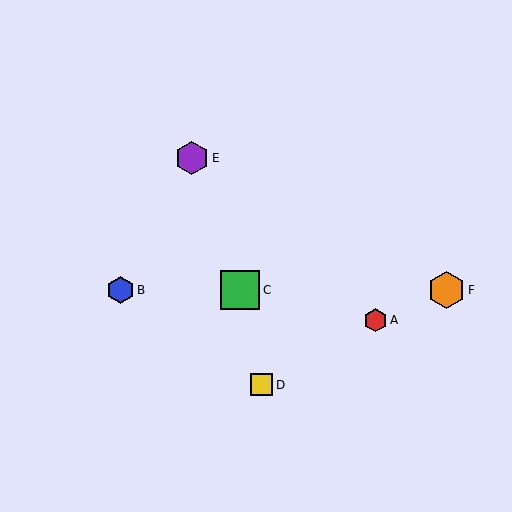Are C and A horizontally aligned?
No, C is at y≈290 and A is at y≈320.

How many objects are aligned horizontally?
3 objects (B, C, F) are aligned horizontally.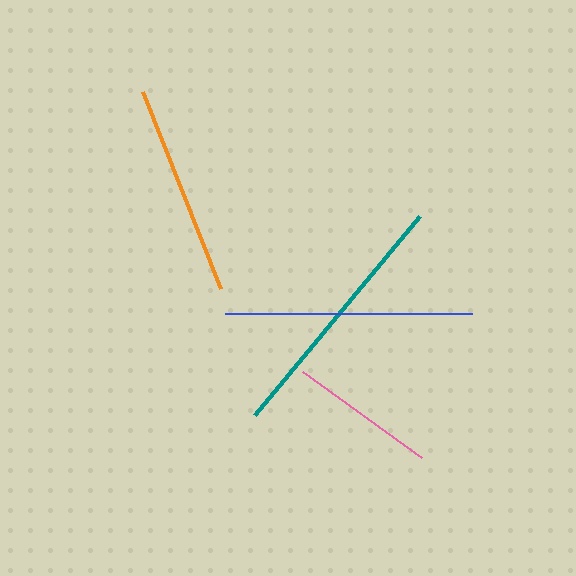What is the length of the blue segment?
The blue segment is approximately 247 pixels long.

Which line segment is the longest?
The teal line is the longest at approximately 259 pixels.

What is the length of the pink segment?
The pink segment is approximately 146 pixels long.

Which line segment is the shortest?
The pink line is the shortest at approximately 146 pixels.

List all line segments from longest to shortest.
From longest to shortest: teal, blue, orange, pink.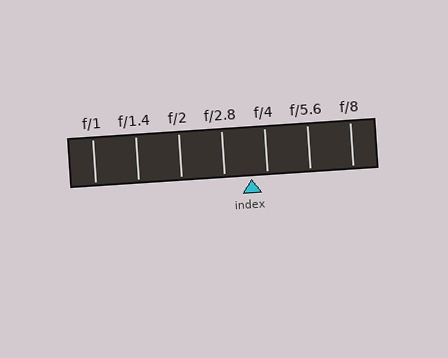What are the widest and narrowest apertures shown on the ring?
The widest aperture shown is f/1 and the narrowest is f/8.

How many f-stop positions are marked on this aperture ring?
There are 7 f-stop positions marked.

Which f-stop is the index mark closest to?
The index mark is closest to f/4.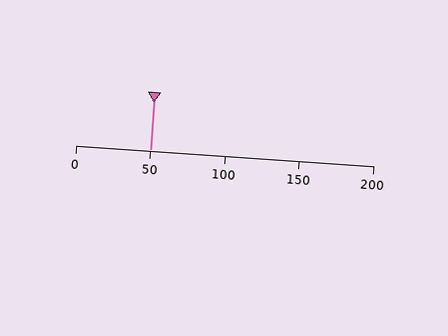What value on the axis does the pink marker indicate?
The marker indicates approximately 50.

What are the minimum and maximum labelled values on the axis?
The axis runs from 0 to 200.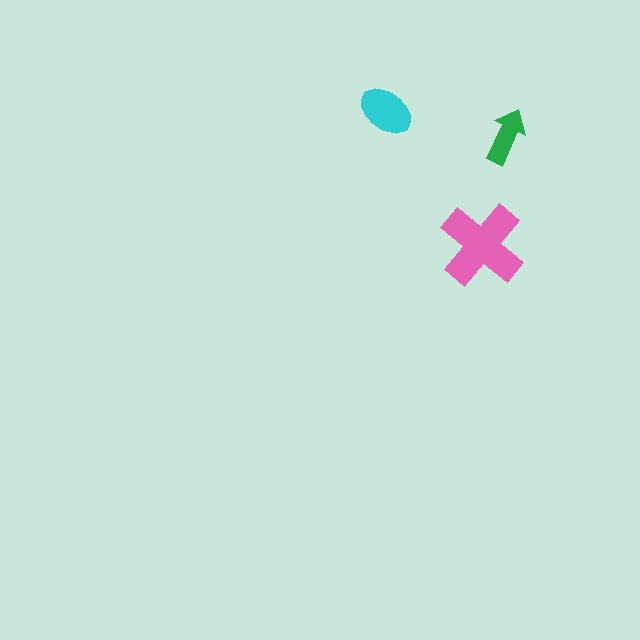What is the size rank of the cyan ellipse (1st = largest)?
2nd.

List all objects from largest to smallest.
The pink cross, the cyan ellipse, the green arrow.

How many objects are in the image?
There are 3 objects in the image.